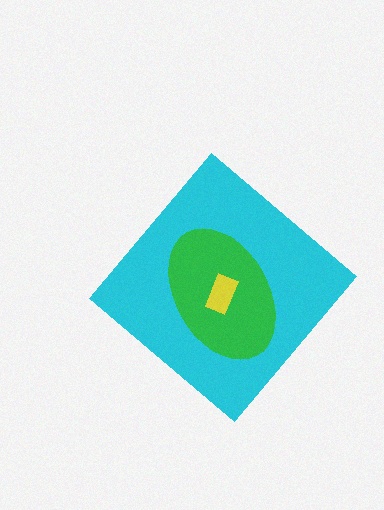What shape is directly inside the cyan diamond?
The green ellipse.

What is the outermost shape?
The cyan diamond.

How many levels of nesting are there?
3.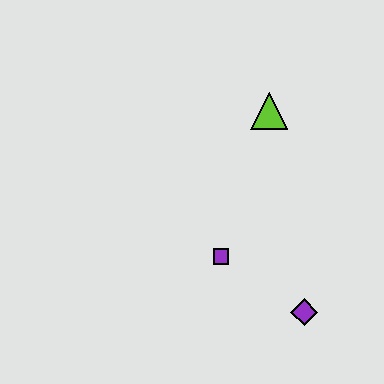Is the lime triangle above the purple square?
Yes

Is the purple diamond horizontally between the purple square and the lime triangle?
No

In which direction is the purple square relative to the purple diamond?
The purple square is to the left of the purple diamond.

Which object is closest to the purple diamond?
The purple square is closest to the purple diamond.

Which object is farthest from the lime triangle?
The purple diamond is farthest from the lime triangle.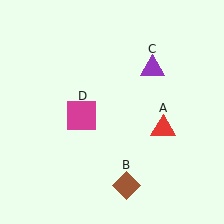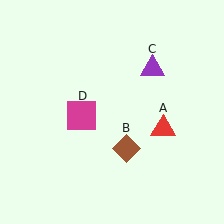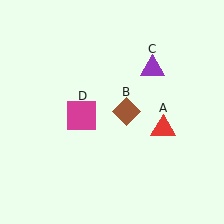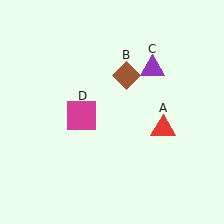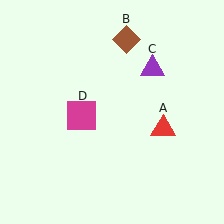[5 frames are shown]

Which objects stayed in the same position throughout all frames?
Red triangle (object A) and purple triangle (object C) and magenta square (object D) remained stationary.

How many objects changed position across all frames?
1 object changed position: brown diamond (object B).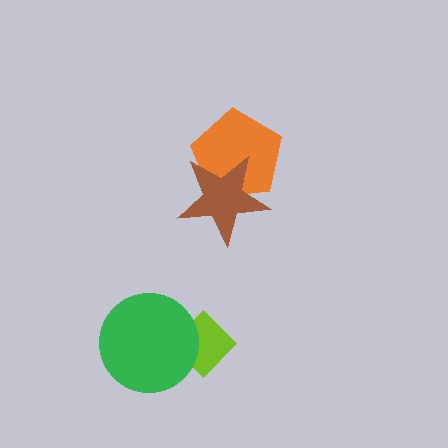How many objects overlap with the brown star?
1 object overlaps with the brown star.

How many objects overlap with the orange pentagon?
1 object overlaps with the orange pentagon.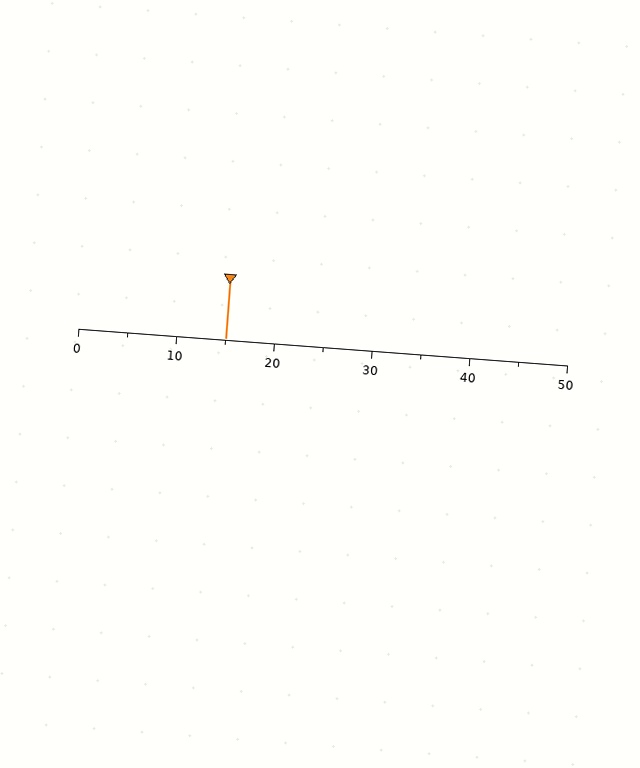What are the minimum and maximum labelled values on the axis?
The axis runs from 0 to 50.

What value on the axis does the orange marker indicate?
The marker indicates approximately 15.